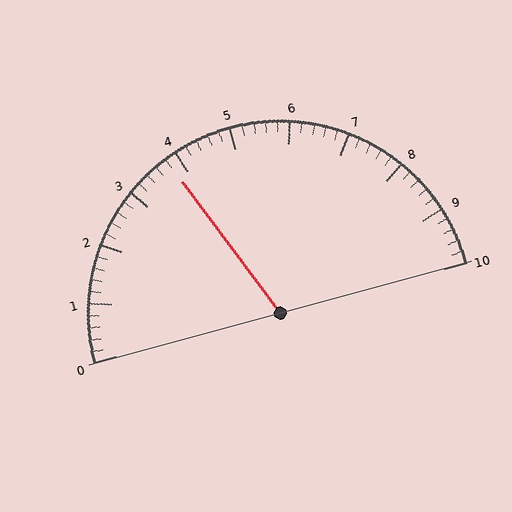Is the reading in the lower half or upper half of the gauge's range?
The reading is in the lower half of the range (0 to 10).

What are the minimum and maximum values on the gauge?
The gauge ranges from 0 to 10.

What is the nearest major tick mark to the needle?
The nearest major tick mark is 4.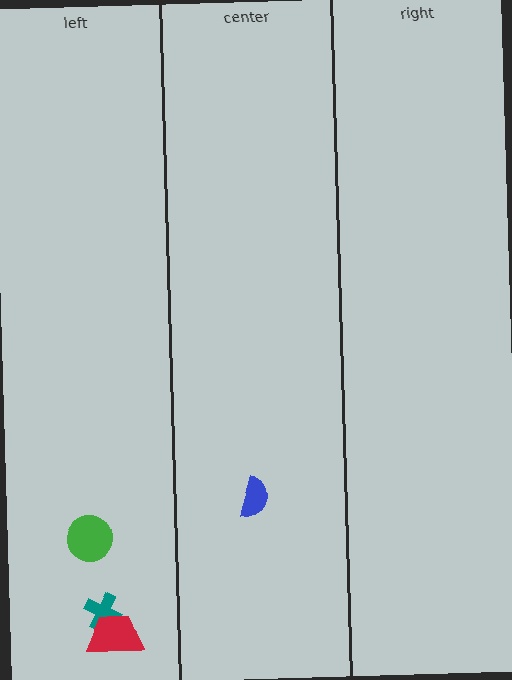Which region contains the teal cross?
The left region.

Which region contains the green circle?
The left region.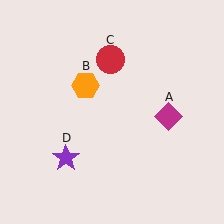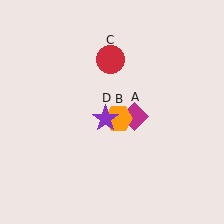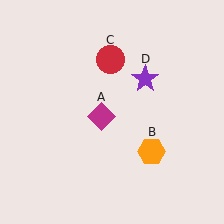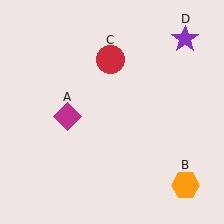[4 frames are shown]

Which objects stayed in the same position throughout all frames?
Red circle (object C) remained stationary.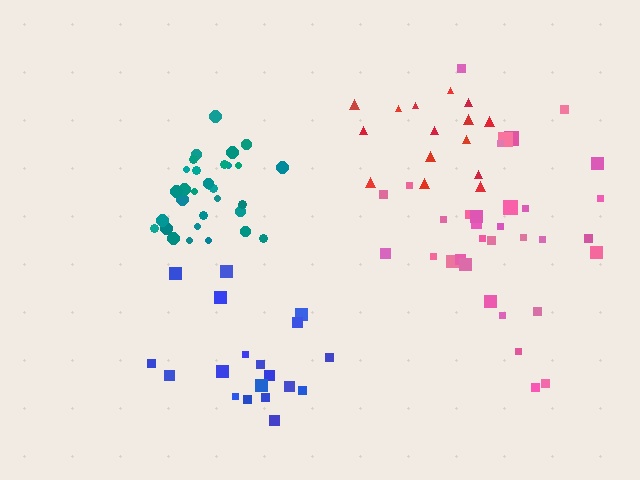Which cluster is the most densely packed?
Teal.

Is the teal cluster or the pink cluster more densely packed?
Teal.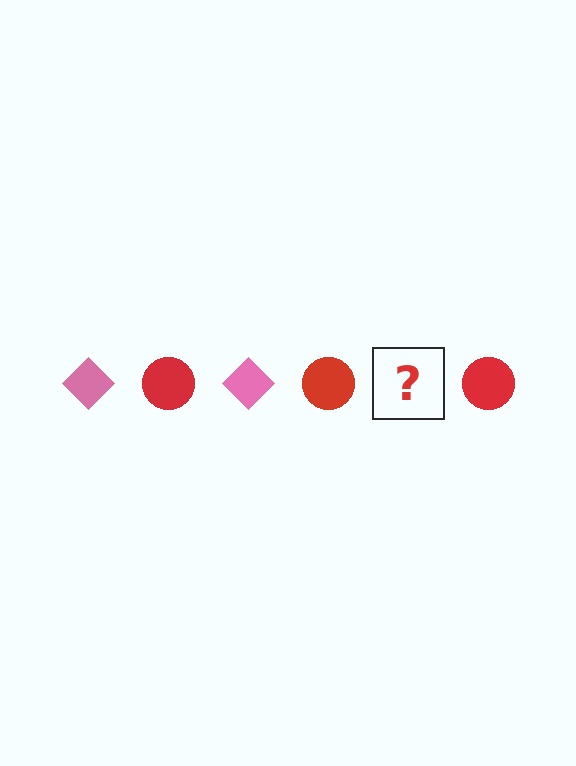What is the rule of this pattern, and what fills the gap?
The rule is that the pattern alternates between pink diamond and red circle. The gap should be filled with a pink diamond.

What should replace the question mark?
The question mark should be replaced with a pink diamond.